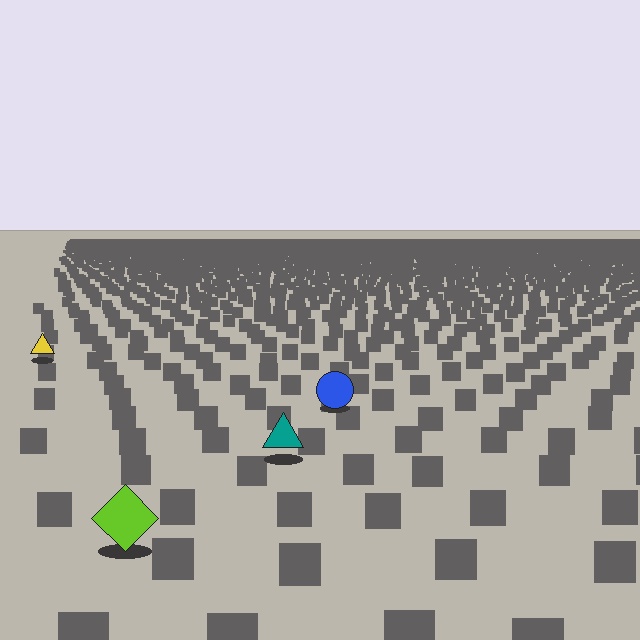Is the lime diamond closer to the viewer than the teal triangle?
Yes. The lime diamond is closer — you can tell from the texture gradient: the ground texture is coarser near it.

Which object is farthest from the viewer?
The yellow triangle is farthest from the viewer. It appears smaller and the ground texture around it is denser.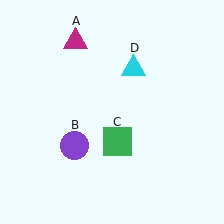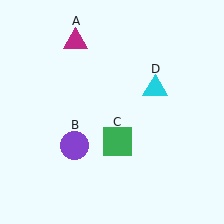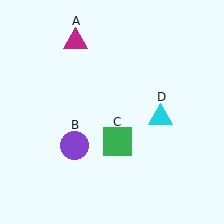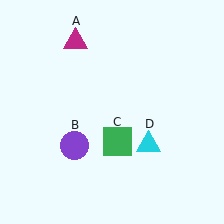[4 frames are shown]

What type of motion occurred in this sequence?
The cyan triangle (object D) rotated clockwise around the center of the scene.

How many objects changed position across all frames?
1 object changed position: cyan triangle (object D).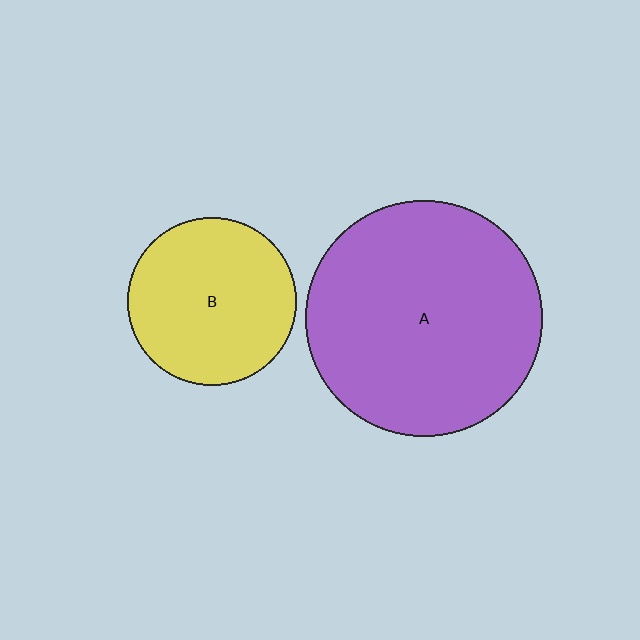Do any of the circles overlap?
No, none of the circles overlap.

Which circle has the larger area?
Circle A (purple).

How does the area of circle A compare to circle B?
Approximately 2.0 times.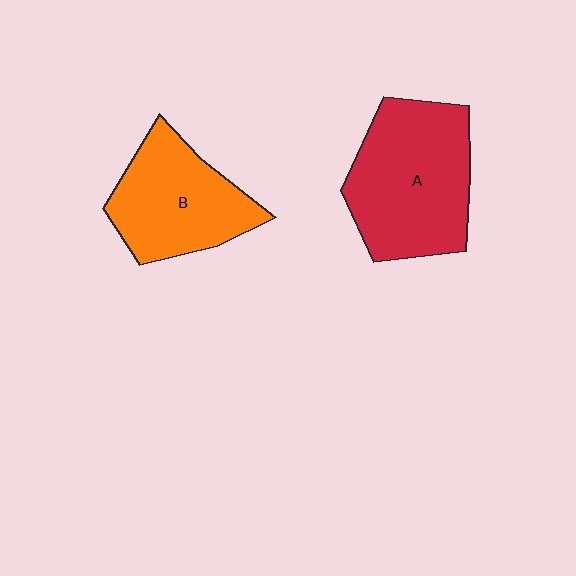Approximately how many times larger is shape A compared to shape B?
Approximately 1.3 times.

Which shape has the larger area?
Shape A (red).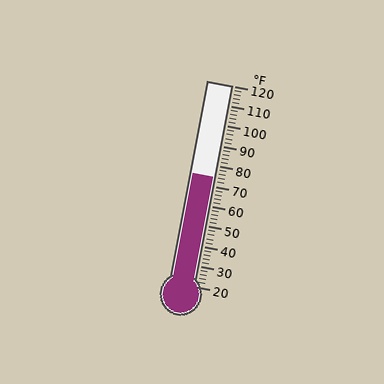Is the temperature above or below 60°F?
The temperature is above 60°F.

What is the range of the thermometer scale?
The thermometer scale ranges from 20°F to 120°F.